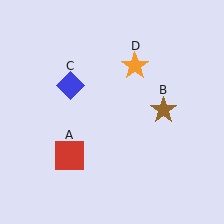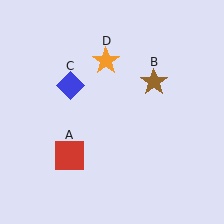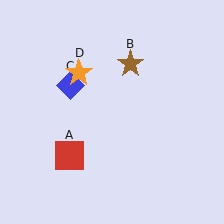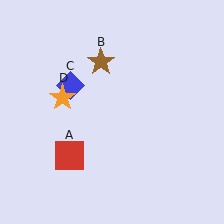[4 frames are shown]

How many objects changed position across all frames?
2 objects changed position: brown star (object B), orange star (object D).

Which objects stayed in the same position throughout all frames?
Red square (object A) and blue diamond (object C) remained stationary.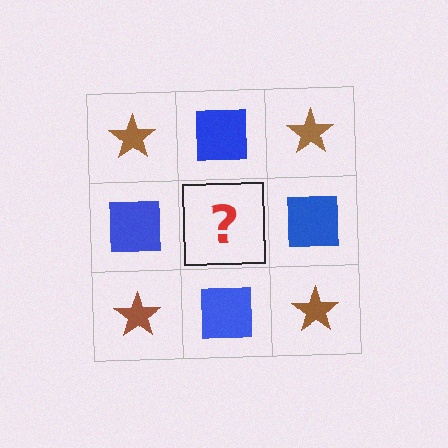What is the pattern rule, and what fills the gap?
The rule is that it alternates brown star and blue square in a checkerboard pattern. The gap should be filled with a brown star.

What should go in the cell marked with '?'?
The missing cell should contain a brown star.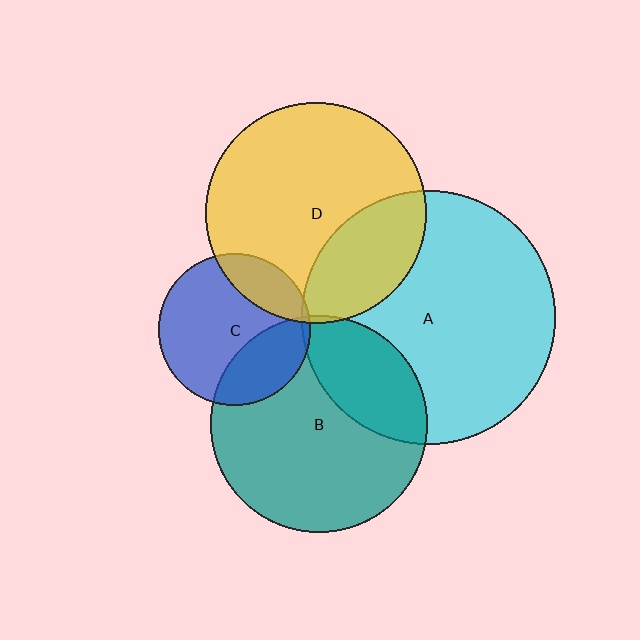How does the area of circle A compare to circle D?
Approximately 1.3 times.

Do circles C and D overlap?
Yes.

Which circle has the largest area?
Circle A (cyan).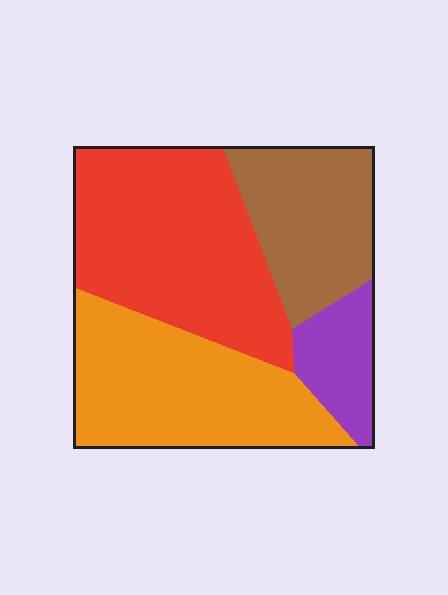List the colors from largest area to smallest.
From largest to smallest: red, orange, brown, purple.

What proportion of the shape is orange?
Orange takes up about one third (1/3) of the shape.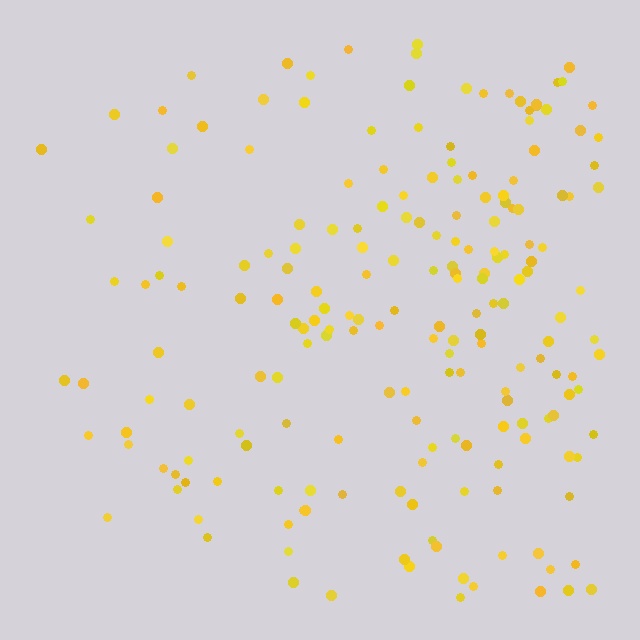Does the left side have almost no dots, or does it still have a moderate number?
Still a moderate number, just noticeably fewer than the right.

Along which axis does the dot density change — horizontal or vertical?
Horizontal.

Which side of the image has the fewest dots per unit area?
The left.